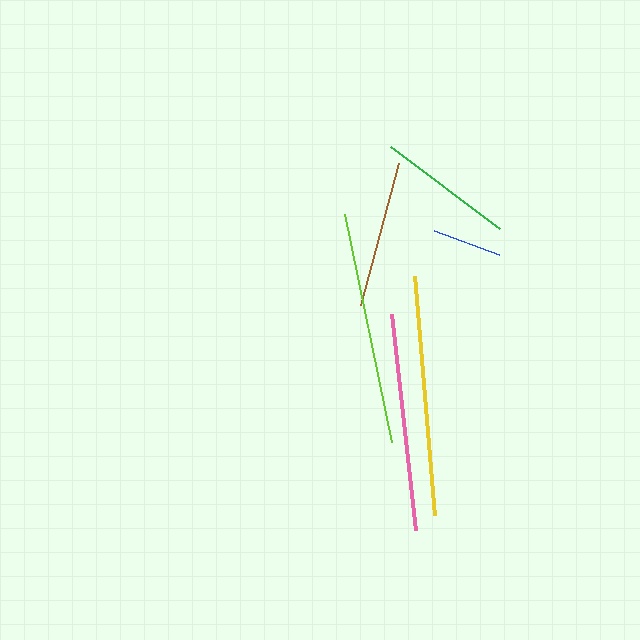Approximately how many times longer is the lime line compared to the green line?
The lime line is approximately 1.7 times the length of the green line.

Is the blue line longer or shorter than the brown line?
The brown line is longer than the blue line.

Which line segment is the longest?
The yellow line is the longest at approximately 240 pixels.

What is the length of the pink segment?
The pink segment is approximately 218 pixels long.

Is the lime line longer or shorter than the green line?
The lime line is longer than the green line.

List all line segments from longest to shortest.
From longest to shortest: yellow, lime, pink, brown, green, blue.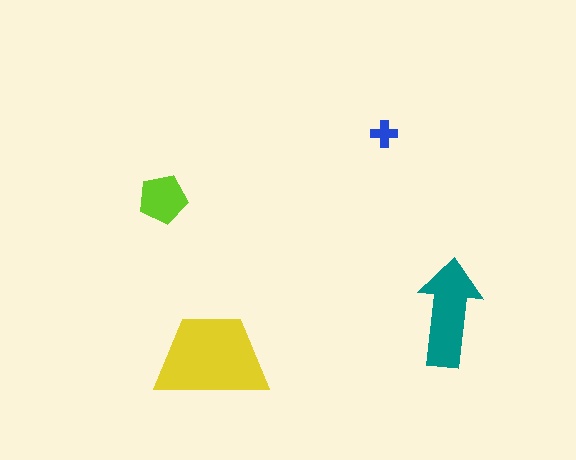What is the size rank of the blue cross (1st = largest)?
4th.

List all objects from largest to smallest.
The yellow trapezoid, the teal arrow, the lime pentagon, the blue cross.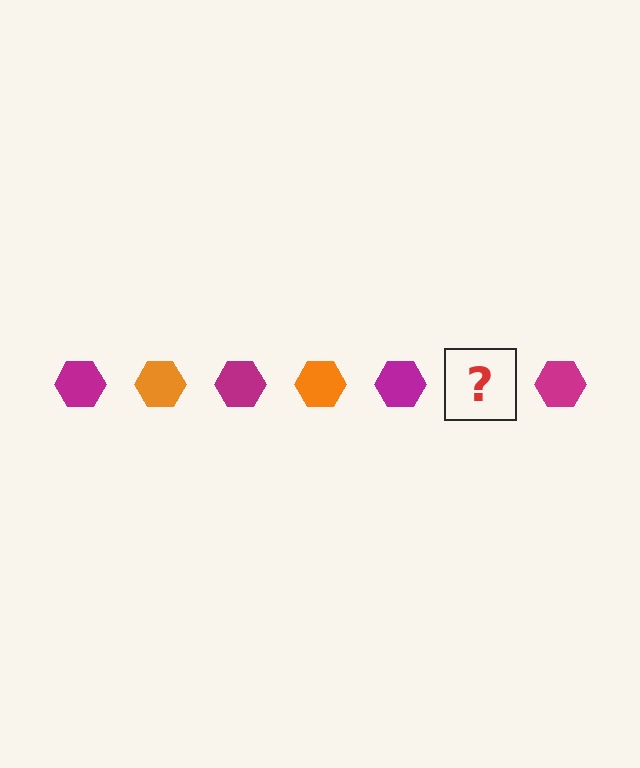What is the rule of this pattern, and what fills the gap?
The rule is that the pattern cycles through magenta, orange hexagons. The gap should be filled with an orange hexagon.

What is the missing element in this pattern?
The missing element is an orange hexagon.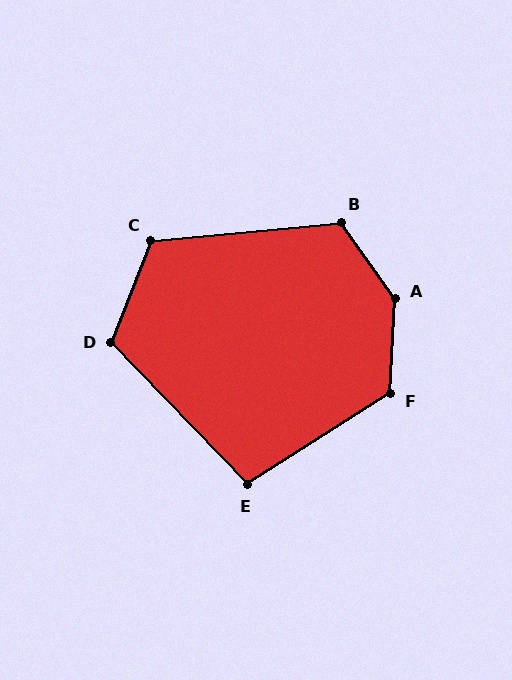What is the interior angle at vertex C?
Approximately 117 degrees (obtuse).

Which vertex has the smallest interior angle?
E, at approximately 101 degrees.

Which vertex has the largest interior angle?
A, at approximately 142 degrees.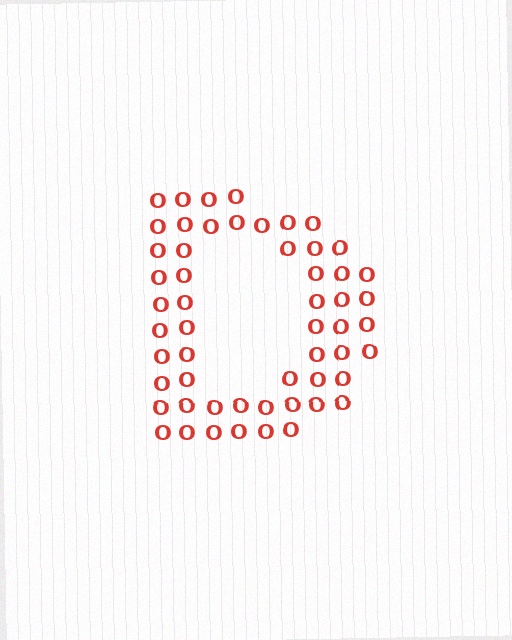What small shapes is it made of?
It is made of small letter O's.